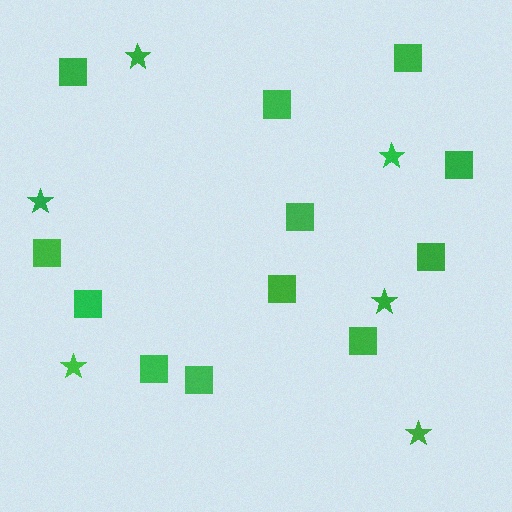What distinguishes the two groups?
There are 2 groups: one group of stars (6) and one group of squares (12).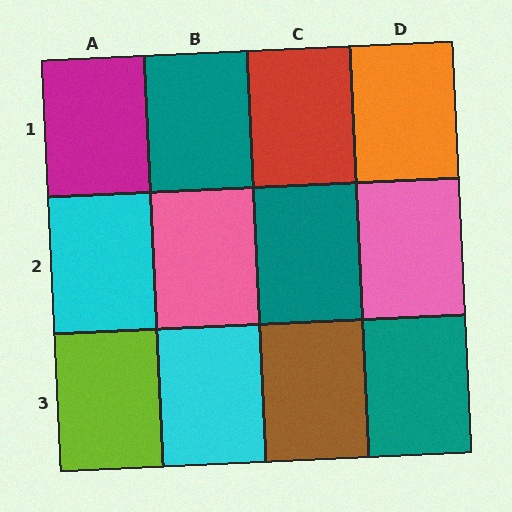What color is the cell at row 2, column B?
Pink.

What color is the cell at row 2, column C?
Teal.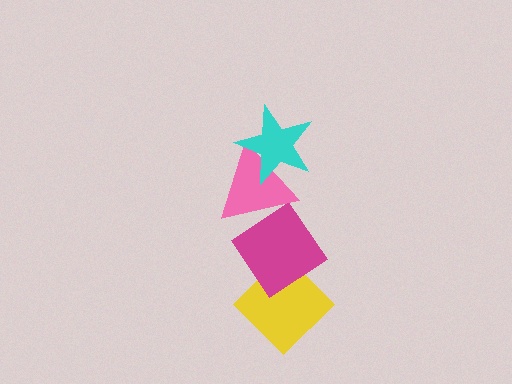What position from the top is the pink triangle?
The pink triangle is 2nd from the top.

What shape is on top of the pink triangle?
The cyan star is on top of the pink triangle.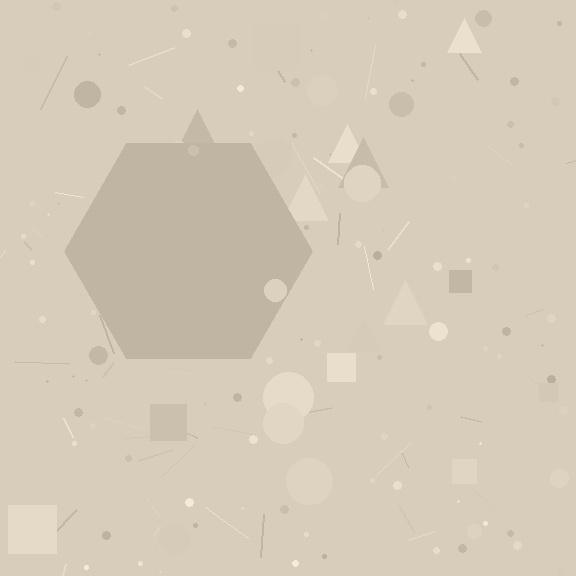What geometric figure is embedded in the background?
A hexagon is embedded in the background.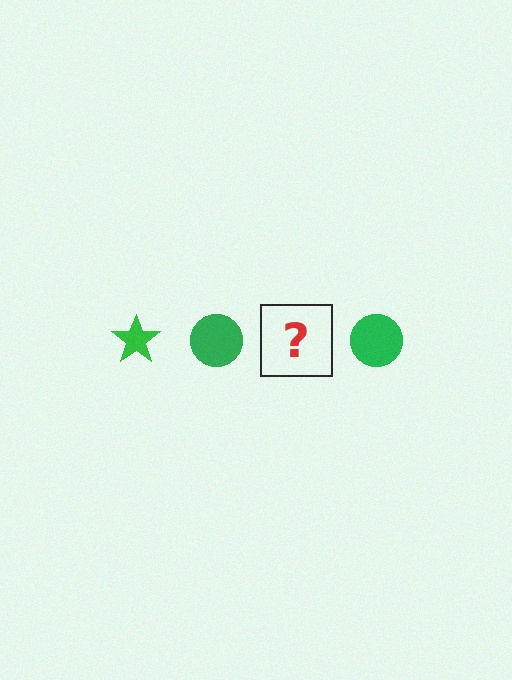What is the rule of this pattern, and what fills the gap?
The rule is that the pattern cycles through star, circle shapes in green. The gap should be filled with a green star.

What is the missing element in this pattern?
The missing element is a green star.